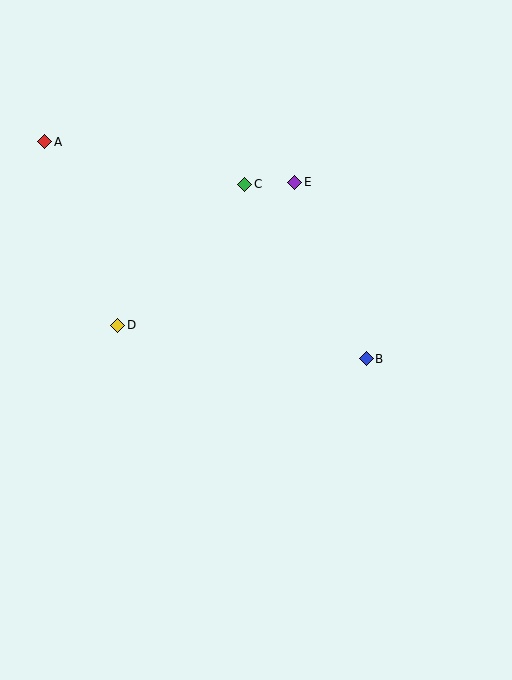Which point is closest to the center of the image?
Point B at (366, 359) is closest to the center.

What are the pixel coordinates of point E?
Point E is at (295, 183).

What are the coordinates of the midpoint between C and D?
The midpoint between C and D is at (181, 255).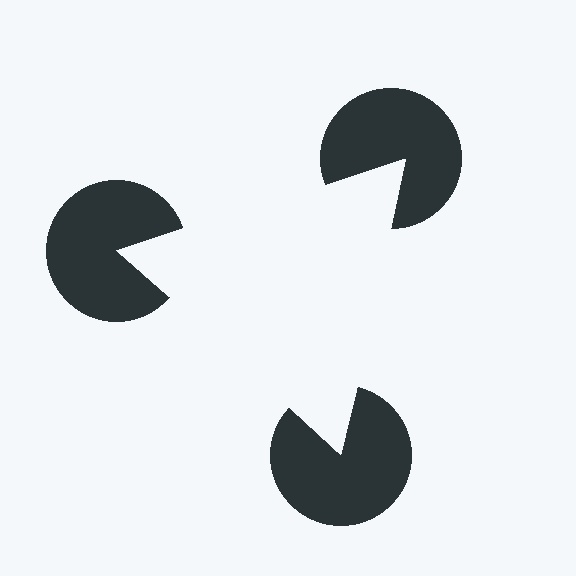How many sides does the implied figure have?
3 sides.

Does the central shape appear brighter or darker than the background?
It typically appears slightly brighter than the background, even though no actual brightness change is drawn.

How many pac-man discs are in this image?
There are 3 — one at each vertex of the illusory triangle.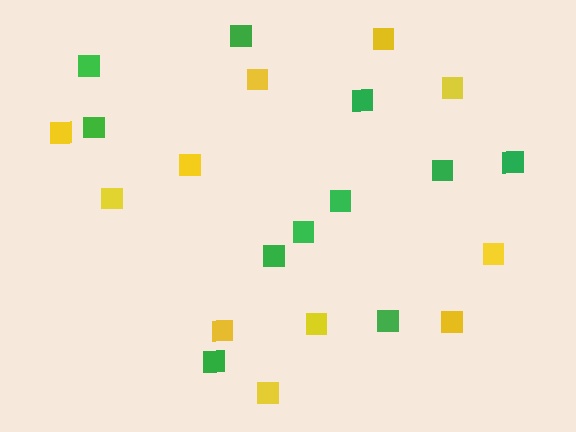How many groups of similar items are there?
There are 2 groups: one group of green squares (11) and one group of yellow squares (11).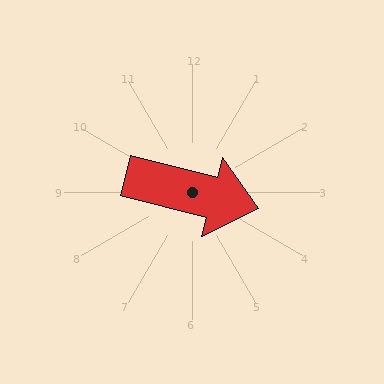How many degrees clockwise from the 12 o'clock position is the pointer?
Approximately 104 degrees.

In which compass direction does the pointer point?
East.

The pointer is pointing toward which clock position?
Roughly 3 o'clock.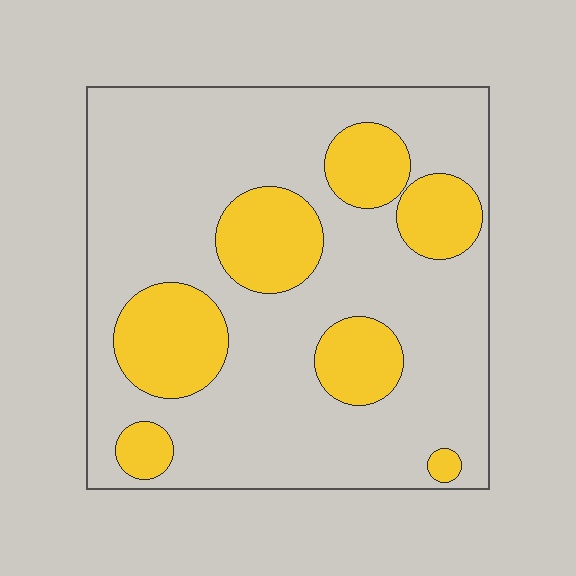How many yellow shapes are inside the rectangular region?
7.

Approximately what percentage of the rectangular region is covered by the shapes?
Approximately 25%.